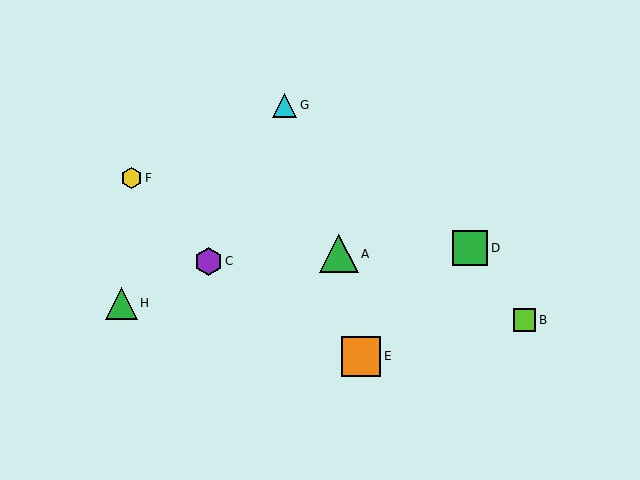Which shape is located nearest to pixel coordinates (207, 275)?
The purple hexagon (labeled C) at (208, 261) is nearest to that location.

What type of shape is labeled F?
Shape F is a yellow hexagon.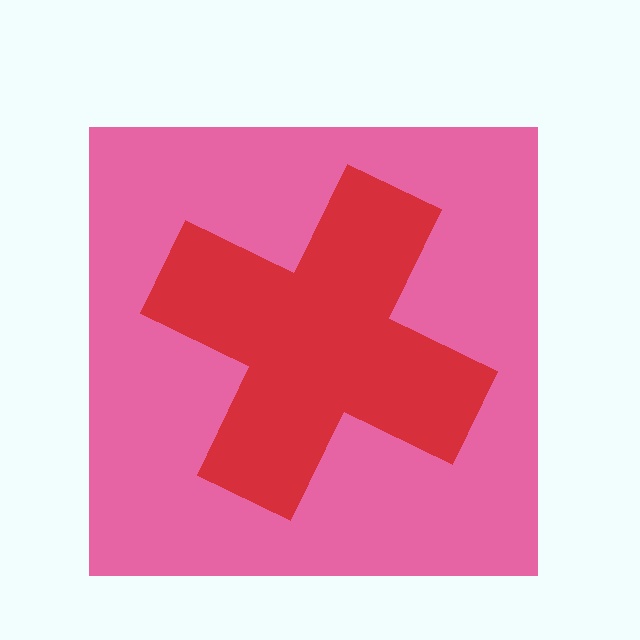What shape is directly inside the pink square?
The red cross.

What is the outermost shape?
The pink square.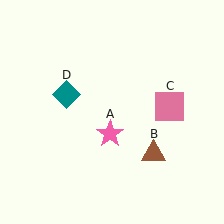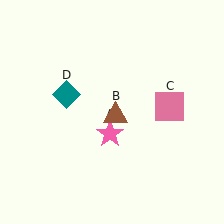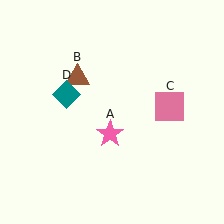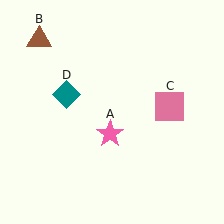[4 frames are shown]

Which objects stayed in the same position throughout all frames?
Pink star (object A) and pink square (object C) and teal diamond (object D) remained stationary.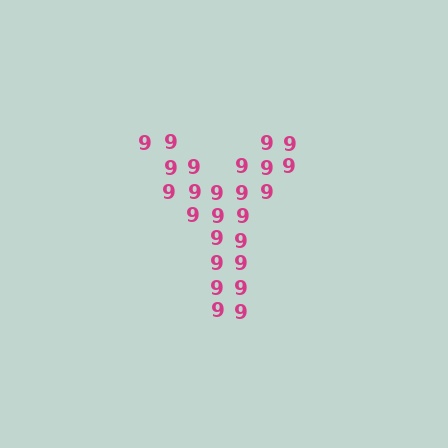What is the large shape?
The large shape is the letter Y.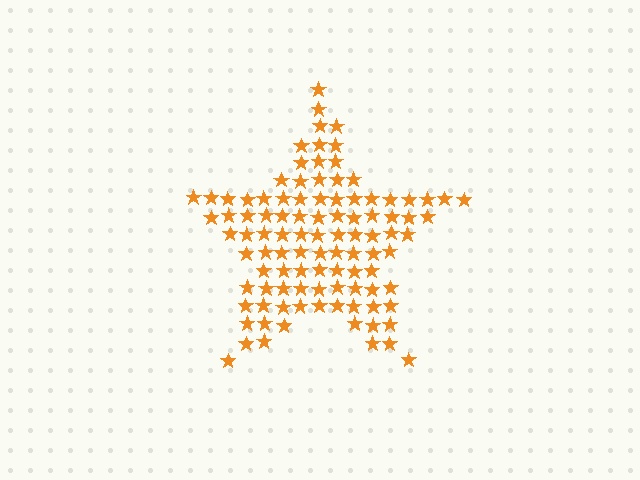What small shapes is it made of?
It is made of small stars.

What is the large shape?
The large shape is a star.